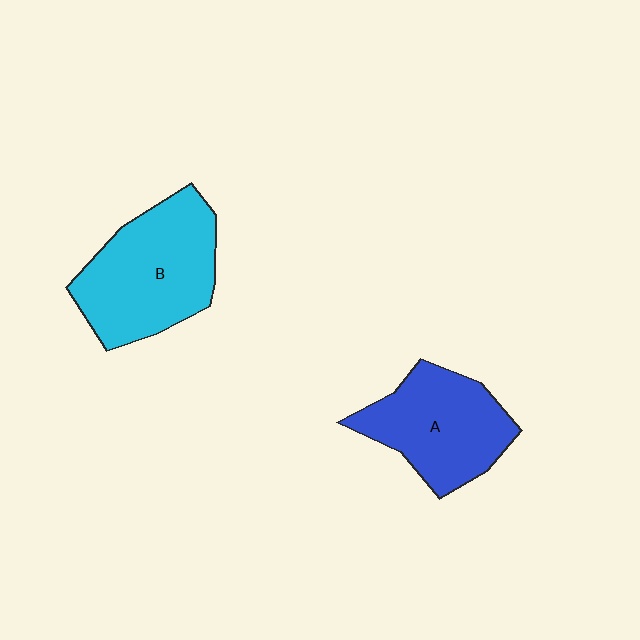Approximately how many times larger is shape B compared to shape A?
Approximately 1.2 times.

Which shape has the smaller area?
Shape A (blue).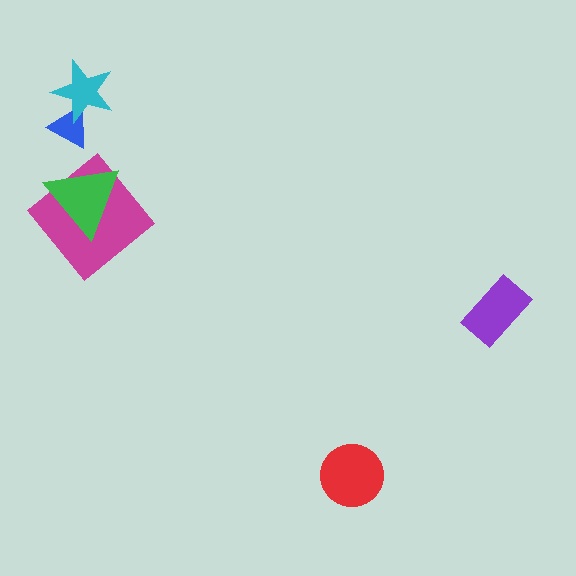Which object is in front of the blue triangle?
The cyan star is in front of the blue triangle.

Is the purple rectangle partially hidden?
No, no other shape covers it.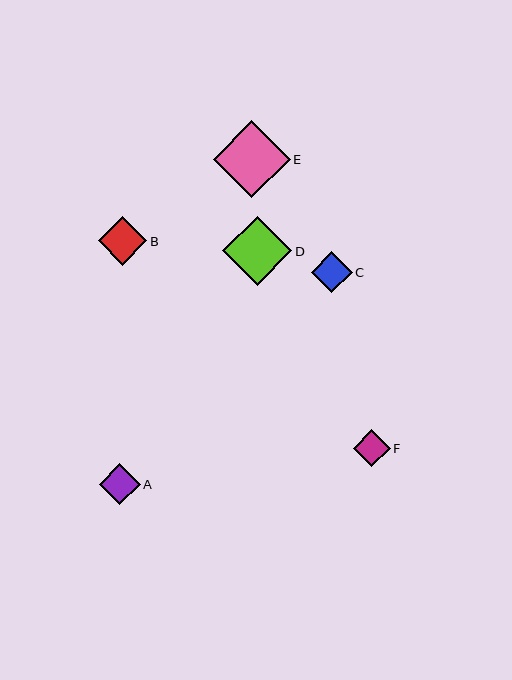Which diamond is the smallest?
Diamond F is the smallest with a size of approximately 37 pixels.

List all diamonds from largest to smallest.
From largest to smallest: E, D, B, C, A, F.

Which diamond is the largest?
Diamond E is the largest with a size of approximately 77 pixels.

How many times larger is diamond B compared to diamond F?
Diamond B is approximately 1.3 times the size of diamond F.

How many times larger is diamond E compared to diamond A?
Diamond E is approximately 1.9 times the size of diamond A.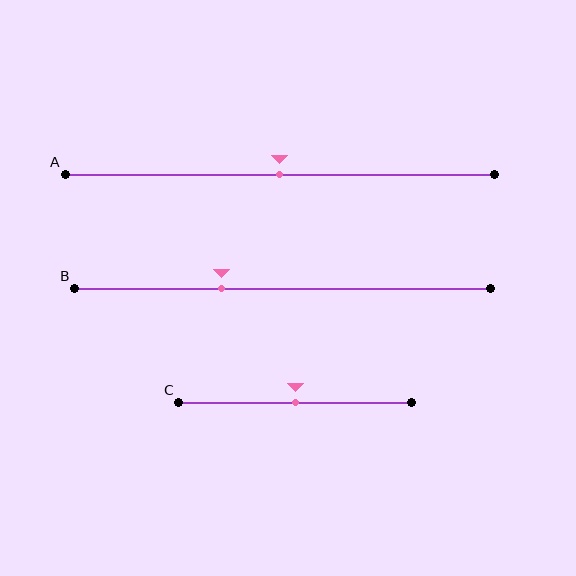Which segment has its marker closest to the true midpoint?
Segment A has its marker closest to the true midpoint.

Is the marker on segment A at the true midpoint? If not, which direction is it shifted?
Yes, the marker on segment A is at the true midpoint.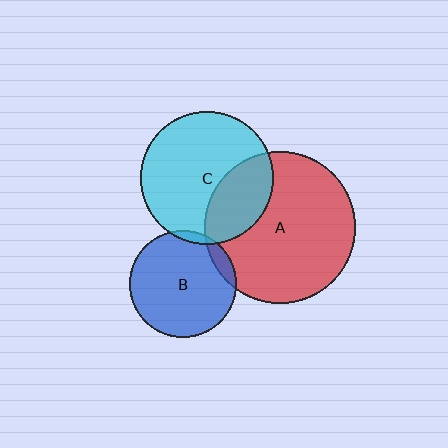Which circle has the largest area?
Circle A (red).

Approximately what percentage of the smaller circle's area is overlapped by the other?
Approximately 30%.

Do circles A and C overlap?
Yes.